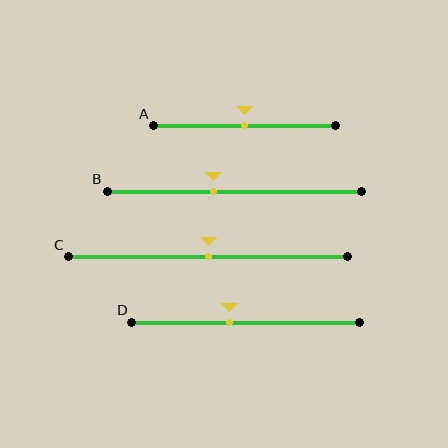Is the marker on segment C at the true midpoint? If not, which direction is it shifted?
Yes, the marker on segment C is at the true midpoint.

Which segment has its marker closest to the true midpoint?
Segment A has its marker closest to the true midpoint.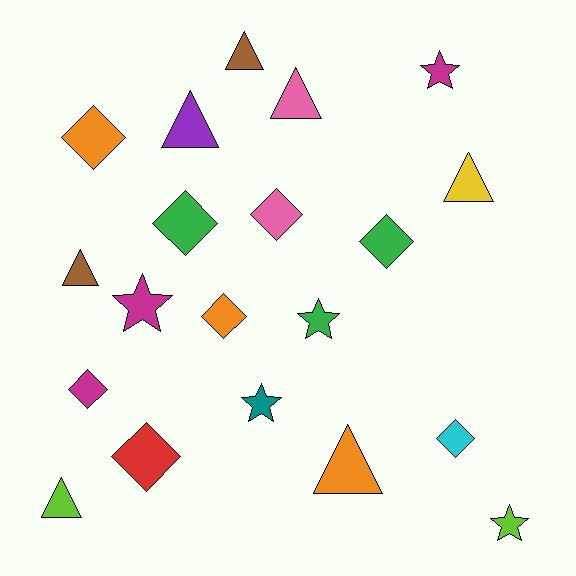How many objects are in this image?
There are 20 objects.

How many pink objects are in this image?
There are 2 pink objects.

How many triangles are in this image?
There are 7 triangles.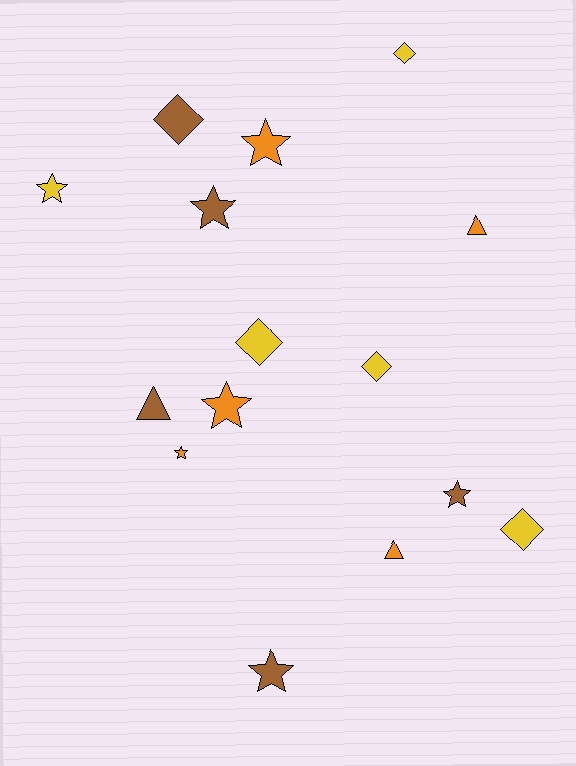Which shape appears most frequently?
Star, with 7 objects.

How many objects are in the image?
There are 15 objects.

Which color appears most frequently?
Yellow, with 5 objects.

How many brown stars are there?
There are 3 brown stars.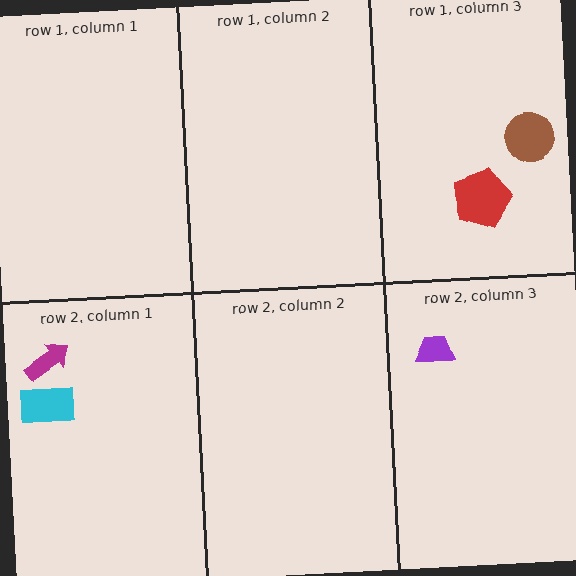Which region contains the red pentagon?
The row 1, column 3 region.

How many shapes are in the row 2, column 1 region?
2.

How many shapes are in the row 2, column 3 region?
1.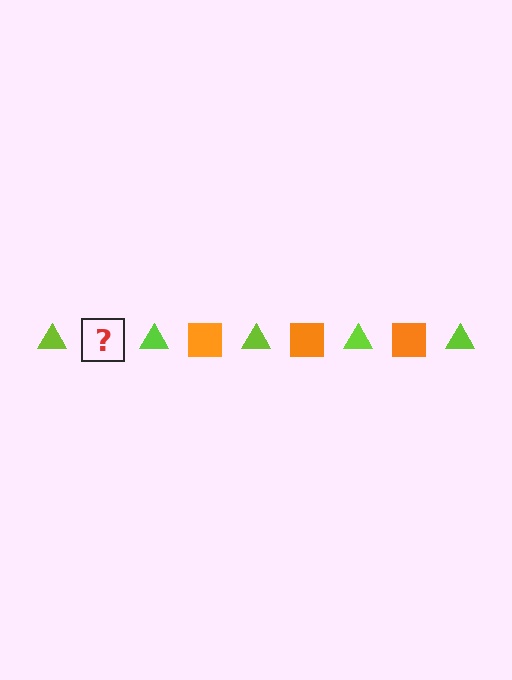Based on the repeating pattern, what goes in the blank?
The blank should be an orange square.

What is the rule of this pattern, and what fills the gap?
The rule is that the pattern alternates between lime triangle and orange square. The gap should be filled with an orange square.